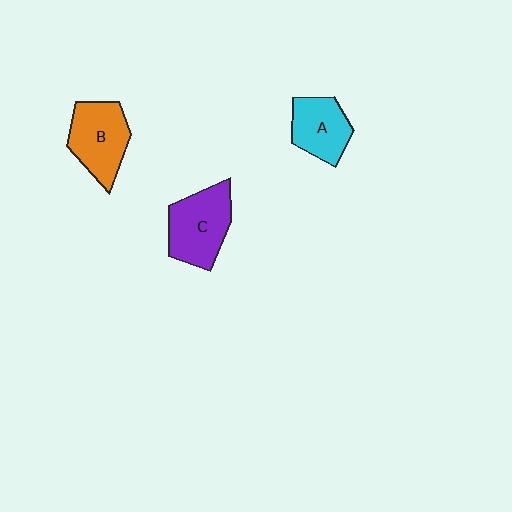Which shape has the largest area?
Shape C (purple).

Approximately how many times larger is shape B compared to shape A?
Approximately 1.2 times.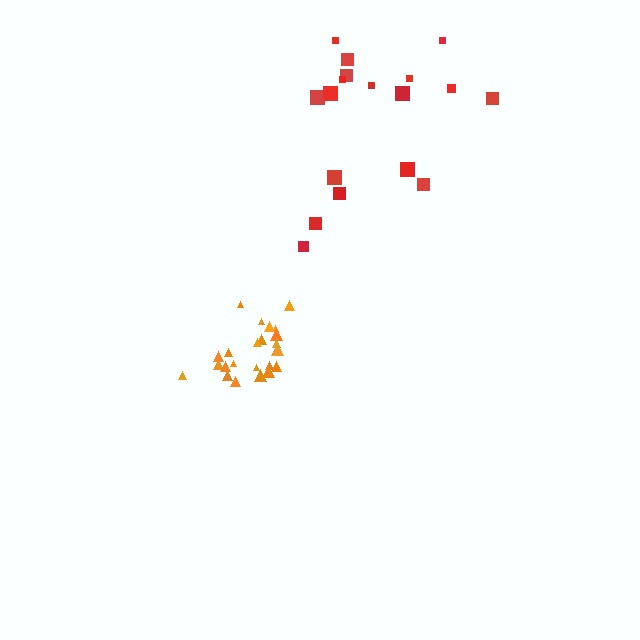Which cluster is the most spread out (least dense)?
Red.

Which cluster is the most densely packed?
Orange.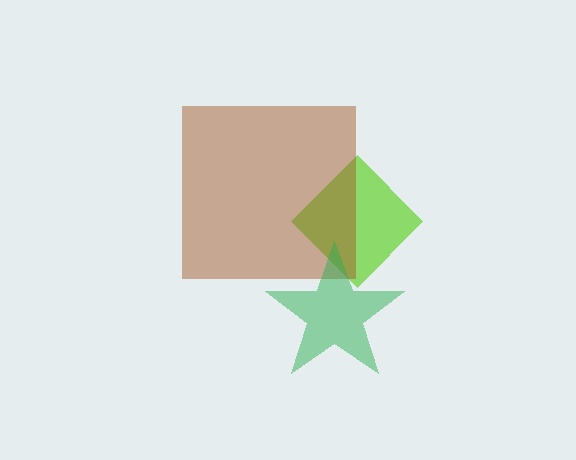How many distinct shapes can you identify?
There are 3 distinct shapes: a lime diamond, a brown square, a green star.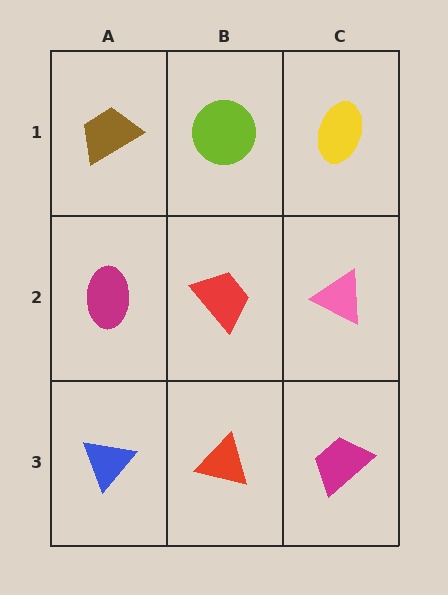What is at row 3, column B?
A red triangle.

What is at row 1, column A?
A brown trapezoid.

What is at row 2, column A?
A magenta ellipse.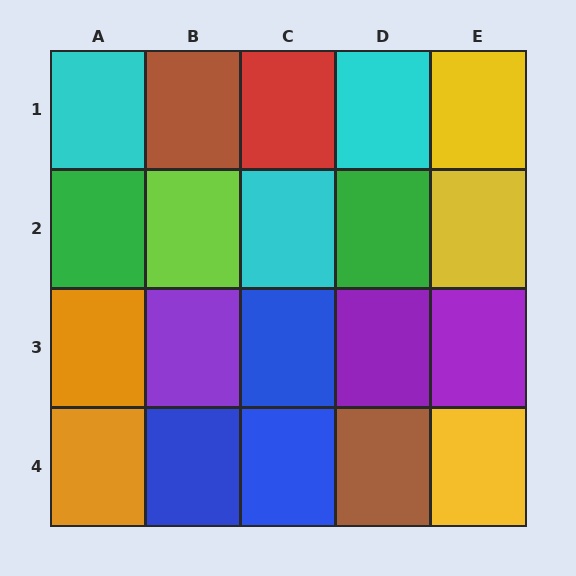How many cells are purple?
3 cells are purple.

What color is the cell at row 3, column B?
Purple.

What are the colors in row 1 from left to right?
Cyan, brown, red, cyan, yellow.